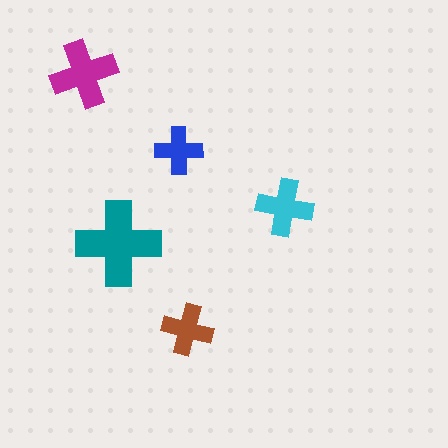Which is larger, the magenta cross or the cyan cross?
The magenta one.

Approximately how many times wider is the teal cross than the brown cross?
About 1.5 times wider.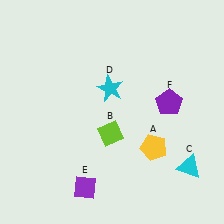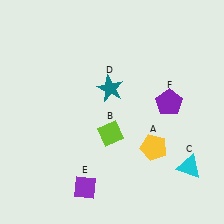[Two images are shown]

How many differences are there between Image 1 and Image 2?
There is 1 difference between the two images.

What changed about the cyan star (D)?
In Image 1, D is cyan. In Image 2, it changed to teal.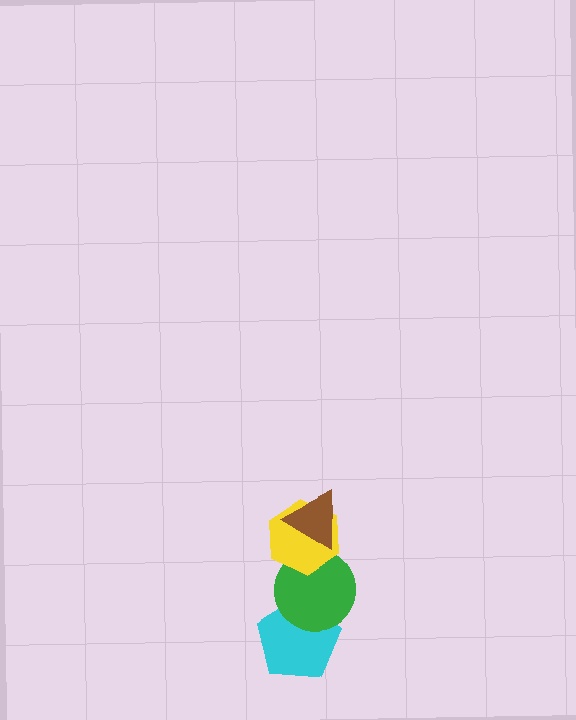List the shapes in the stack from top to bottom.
From top to bottom: the brown triangle, the yellow hexagon, the green circle, the cyan pentagon.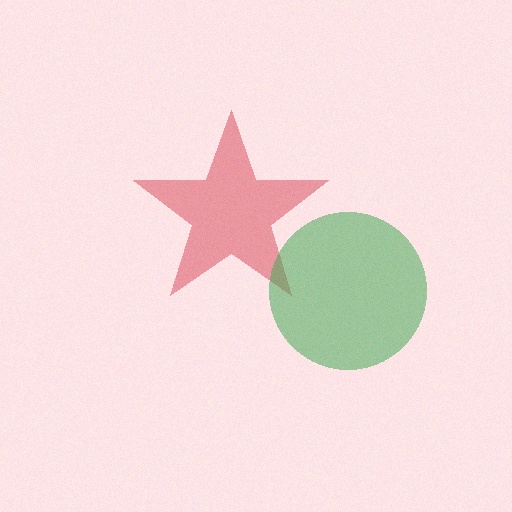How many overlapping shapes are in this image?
There are 2 overlapping shapes in the image.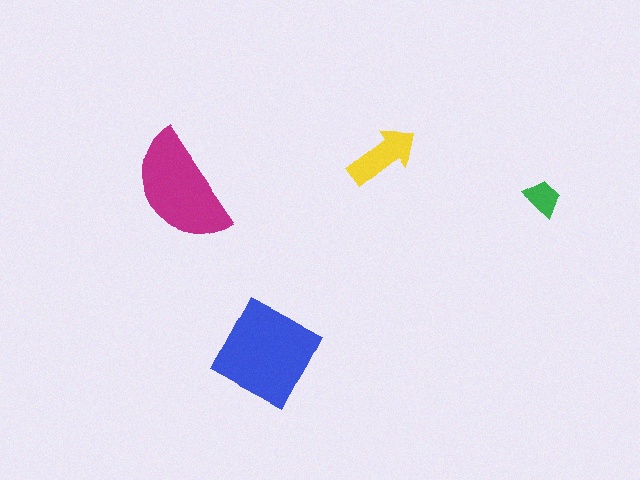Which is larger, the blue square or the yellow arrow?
The blue square.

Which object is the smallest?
The green trapezoid.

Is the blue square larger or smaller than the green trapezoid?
Larger.